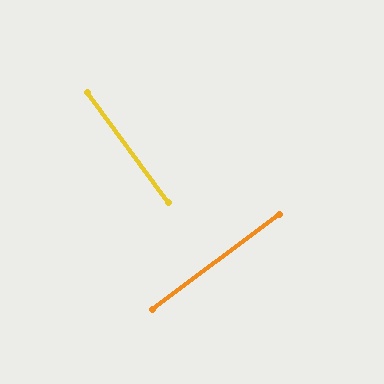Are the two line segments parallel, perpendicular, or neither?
Perpendicular — they meet at approximately 89°.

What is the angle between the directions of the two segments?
Approximately 89 degrees.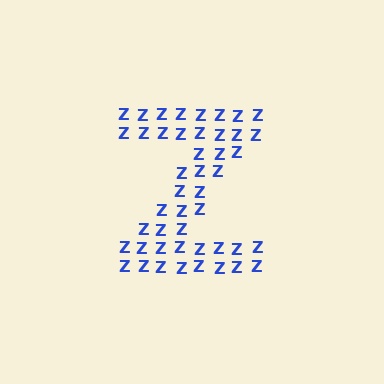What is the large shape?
The large shape is the letter Z.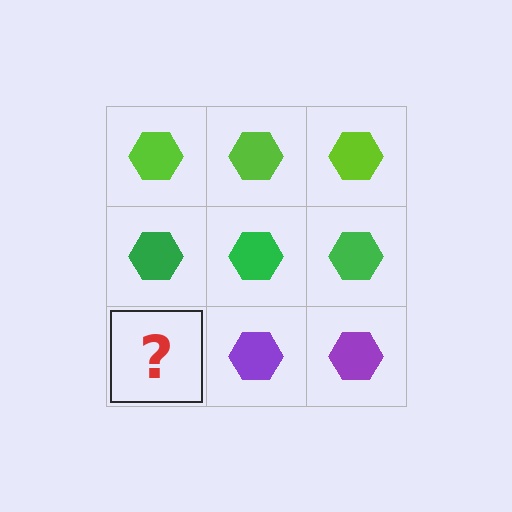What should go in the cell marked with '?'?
The missing cell should contain a purple hexagon.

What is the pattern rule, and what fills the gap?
The rule is that each row has a consistent color. The gap should be filled with a purple hexagon.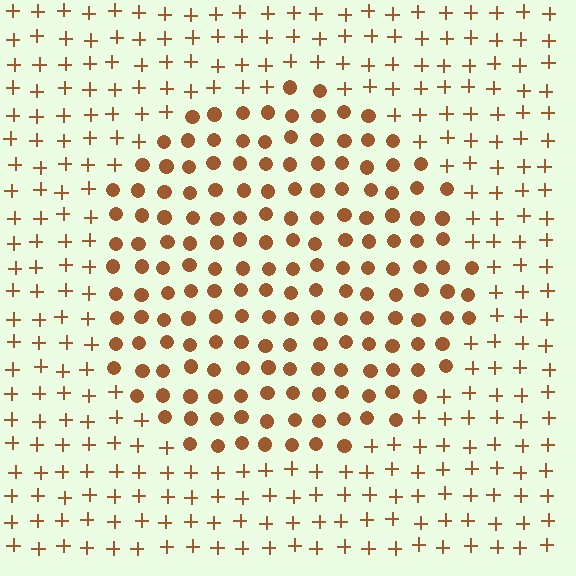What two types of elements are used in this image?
The image uses circles inside the circle region and plus signs outside it.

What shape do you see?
I see a circle.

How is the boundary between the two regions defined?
The boundary is defined by a change in element shape: circles inside vs. plus signs outside. All elements share the same color and spacing.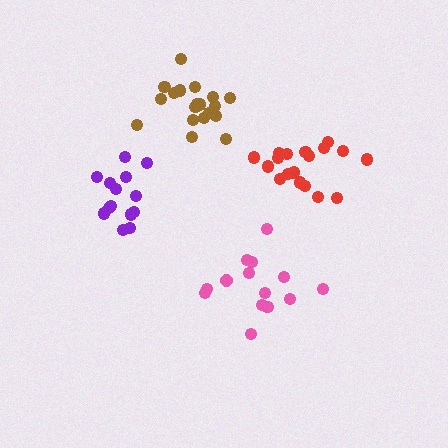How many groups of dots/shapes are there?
There are 4 groups.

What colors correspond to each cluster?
The clusters are colored: pink, red, purple, brown.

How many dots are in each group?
Group 1: 14 dots, Group 2: 18 dots, Group 3: 14 dots, Group 4: 19 dots (65 total).